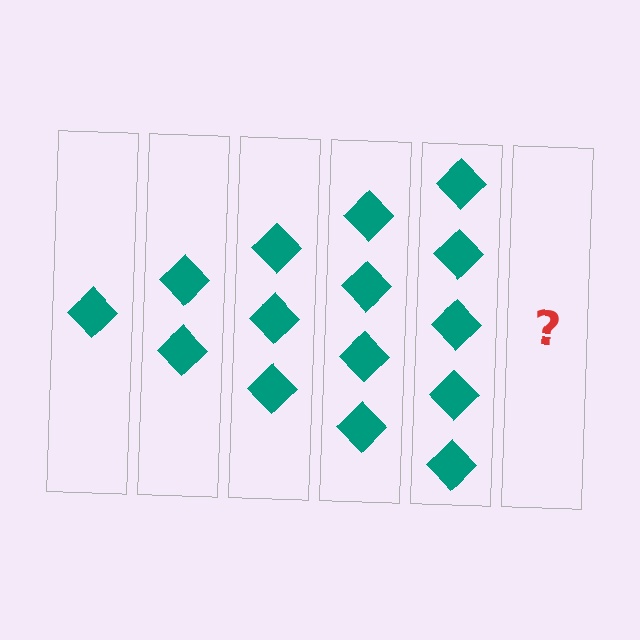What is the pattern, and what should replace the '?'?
The pattern is that each step adds one more diamond. The '?' should be 6 diamonds.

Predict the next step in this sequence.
The next step is 6 diamonds.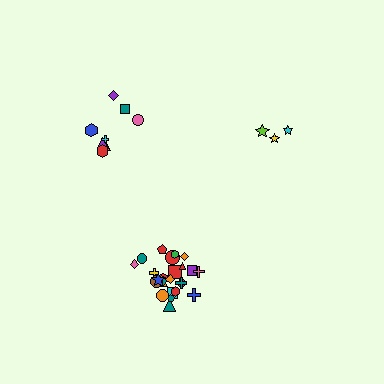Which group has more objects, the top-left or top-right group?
The top-left group.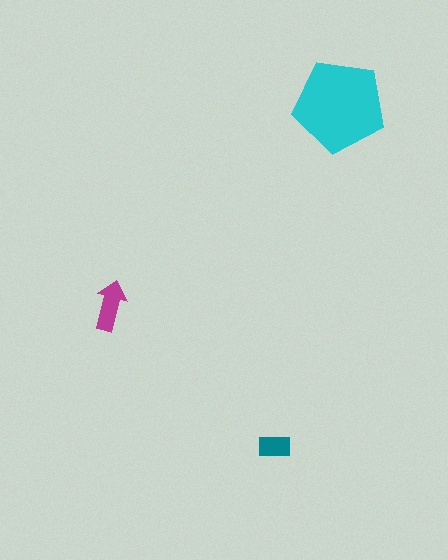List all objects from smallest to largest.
The teal rectangle, the magenta arrow, the cyan pentagon.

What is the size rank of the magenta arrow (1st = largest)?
2nd.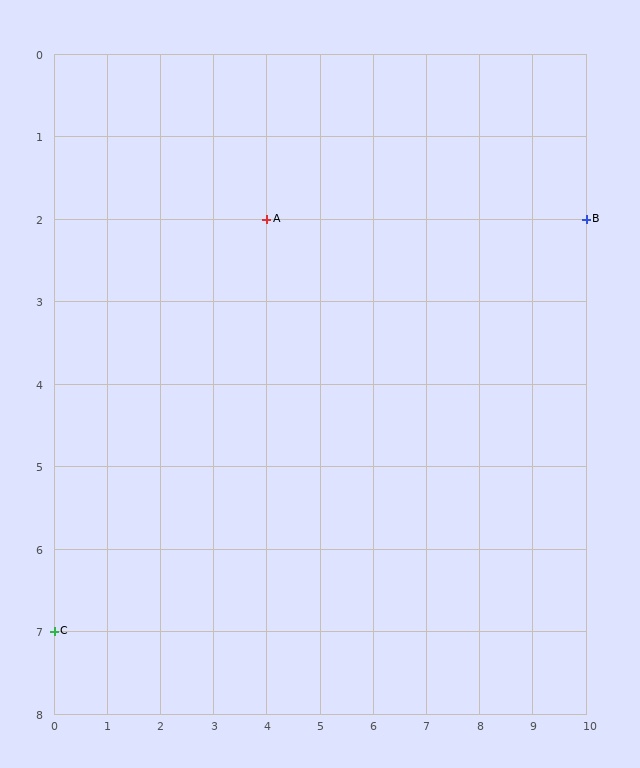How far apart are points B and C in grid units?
Points B and C are 10 columns and 5 rows apart (about 11.2 grid units diagonally).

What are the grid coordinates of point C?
Point C is at grid coordinates (0, 7).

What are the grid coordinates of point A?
Point A is at grid coordinates (4, 2).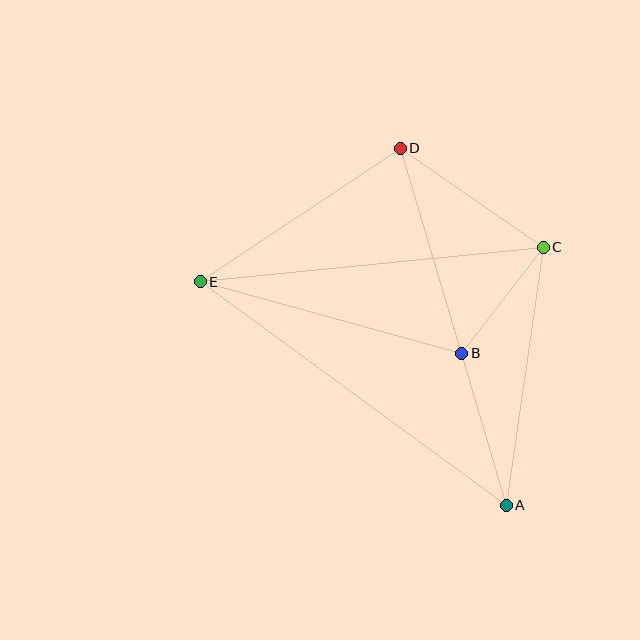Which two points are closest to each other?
Points B and C are closest to each other.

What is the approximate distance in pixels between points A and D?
The distance between A and D is approximately 372 pixels.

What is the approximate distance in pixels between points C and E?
The distance between C and E is approximately 345 pixels.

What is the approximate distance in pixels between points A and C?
The distance between A and C is approximately 260 pixels.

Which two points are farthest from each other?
Points A and E are farthest from each other.